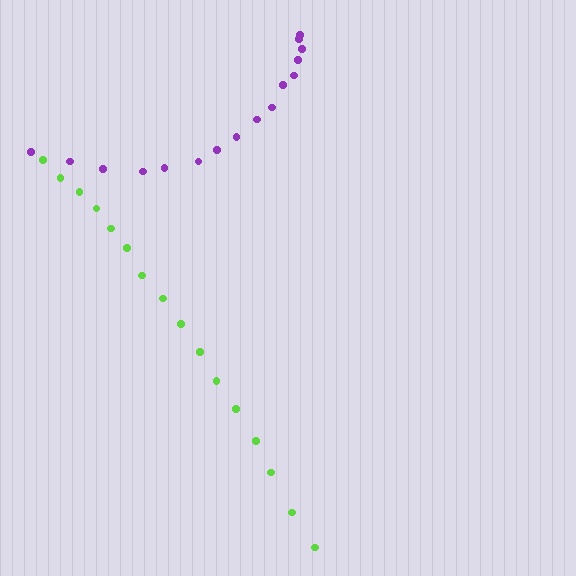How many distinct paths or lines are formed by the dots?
There are 2 distinct paths.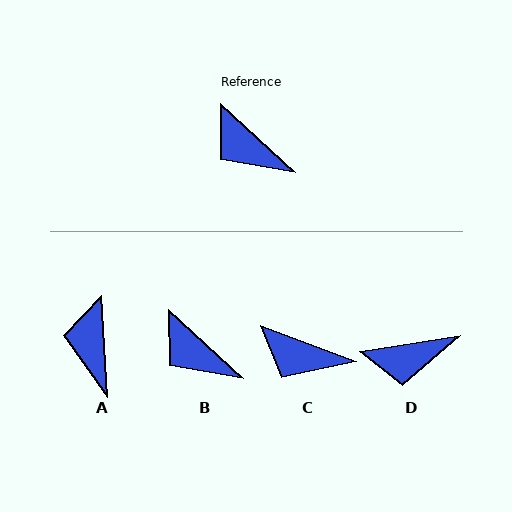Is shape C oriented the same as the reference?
No, it is off by about 22 degrees.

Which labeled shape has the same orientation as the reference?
B.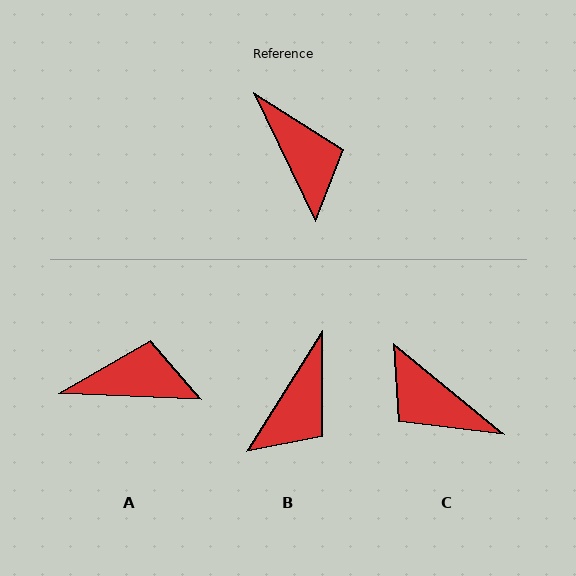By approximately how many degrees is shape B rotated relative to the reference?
Approximately 58 degrees clockwise.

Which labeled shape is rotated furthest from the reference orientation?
C, about 155 degrees away.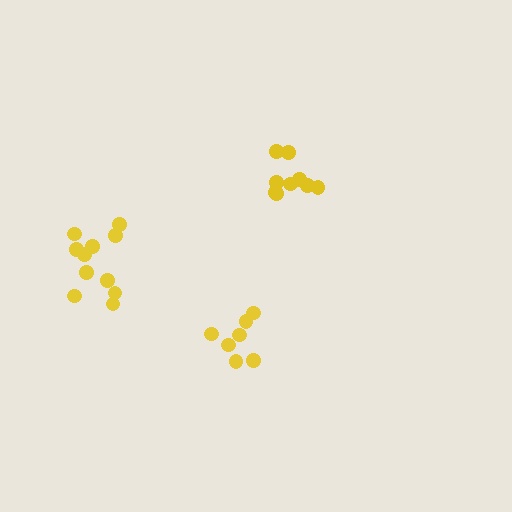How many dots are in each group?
Group 1: 11 dots, Group 2: 9 dots, Group 3: 7 dots (27 total).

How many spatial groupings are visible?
There are 3 spatial groupings.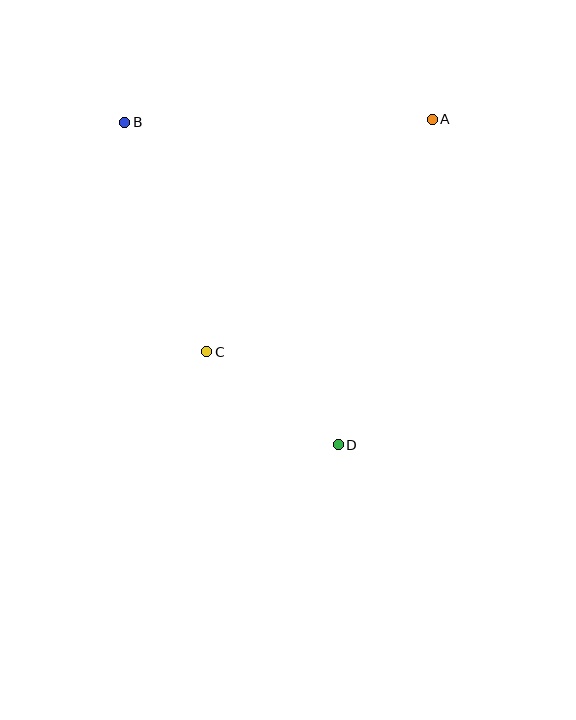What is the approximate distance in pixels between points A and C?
The distance between A and C is approximately 324 pixels.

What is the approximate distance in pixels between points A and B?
The distance between A and B is approximately 308 pixels.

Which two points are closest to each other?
Points C and D are closest to each other.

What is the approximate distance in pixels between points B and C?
The distance between B and C is approximately 244 pixels.